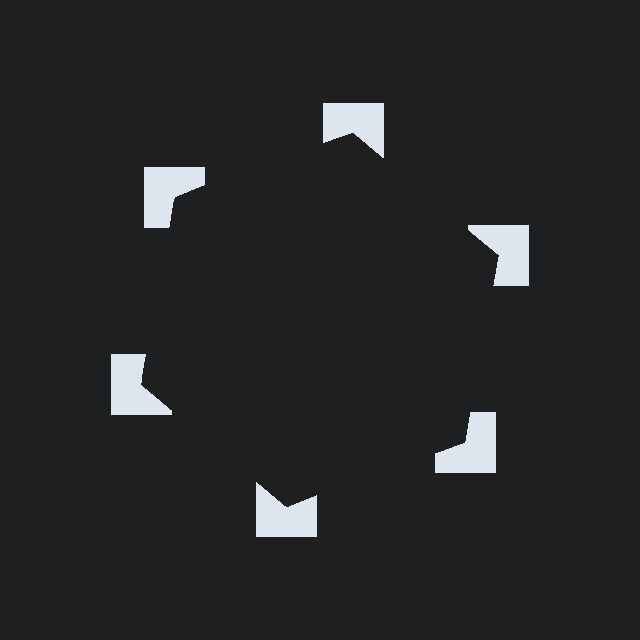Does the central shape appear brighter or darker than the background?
It typically appears slightly darker than the background, even though no actual brightness change is drawn.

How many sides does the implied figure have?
6 sides.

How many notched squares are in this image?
There are 6 — one at each vertex of the illusory hexagon.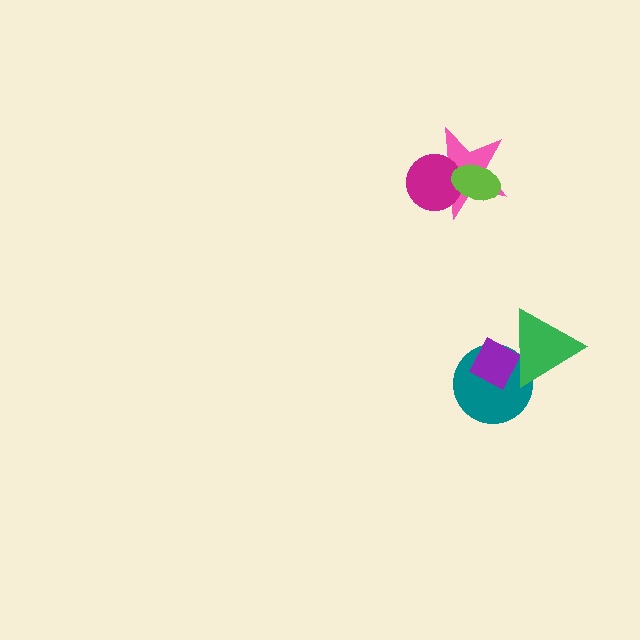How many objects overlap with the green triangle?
2 objects overlap with the green triangle.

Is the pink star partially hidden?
Yes, it is partially covered by another shape.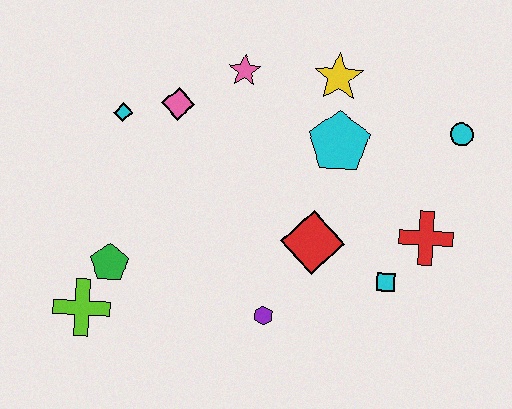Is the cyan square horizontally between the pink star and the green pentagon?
No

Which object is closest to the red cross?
The cyan square is closest to the red cross.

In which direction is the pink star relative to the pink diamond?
The pink star is to the right of the pink diamond.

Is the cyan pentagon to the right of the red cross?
No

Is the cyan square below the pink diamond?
Yes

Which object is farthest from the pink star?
The lime cross is farthest from the pink star.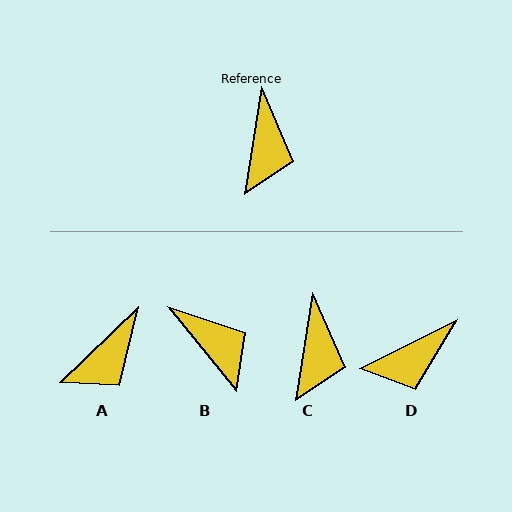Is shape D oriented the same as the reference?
No, it is off by about 55 degrees.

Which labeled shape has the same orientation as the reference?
C.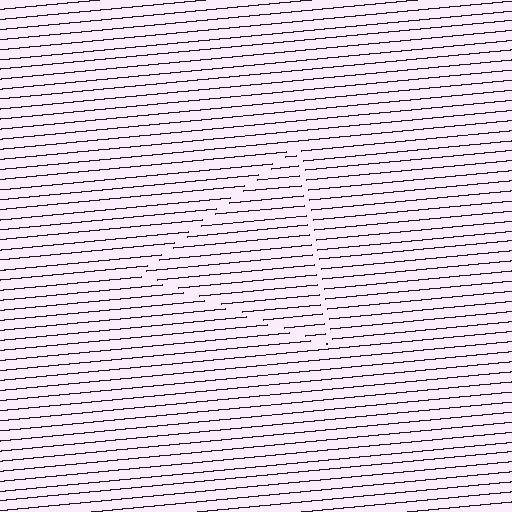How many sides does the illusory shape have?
3 sides — the line-ends trace a triangle.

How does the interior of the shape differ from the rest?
The interior of the shape contains the same grating, shifted by half a period — the contour is defined by the phase discontinuity where line-ends from the inner and outer gratings abut.